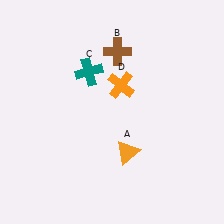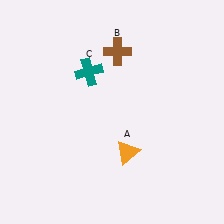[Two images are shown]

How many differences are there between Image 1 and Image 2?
There is 1 difference between the two images.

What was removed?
The orange cross (D) was removed in Image 2.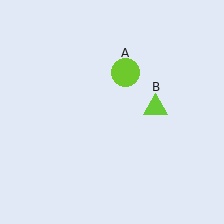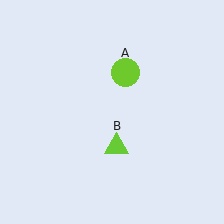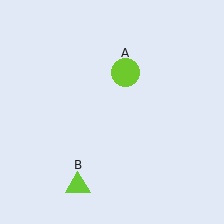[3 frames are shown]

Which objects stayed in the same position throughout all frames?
Lime circle (object A) remained stationary.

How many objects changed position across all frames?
1 object changed position: lime triangle (object B).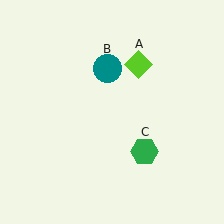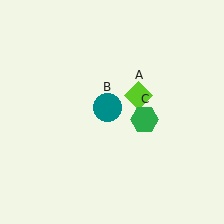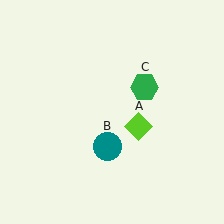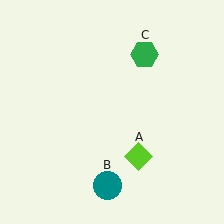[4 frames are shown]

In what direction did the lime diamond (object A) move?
The lime diamond (object A) moved down.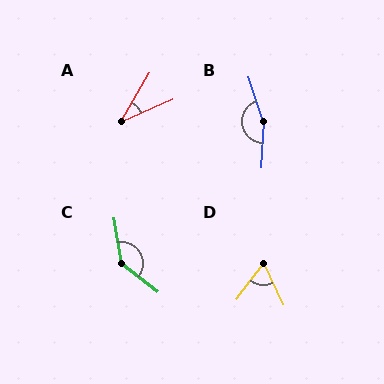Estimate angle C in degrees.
Approximately 138 degrees.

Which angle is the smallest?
A, at approximately 35 degrees.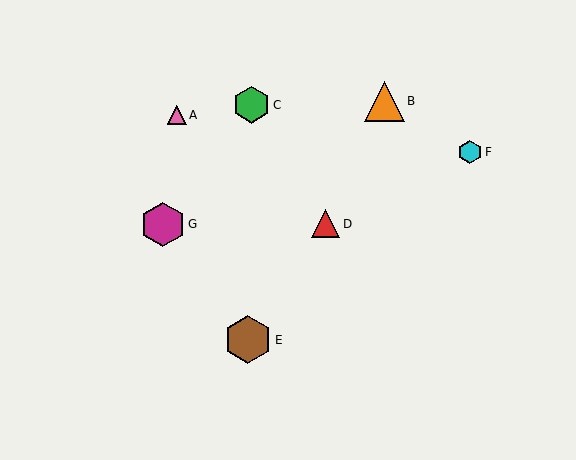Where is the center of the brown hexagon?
The center of the brown hexagon is at (248, 340).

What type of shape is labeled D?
Shape D is a red triangle.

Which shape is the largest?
The brown hexagon (labeled E) is the largest.